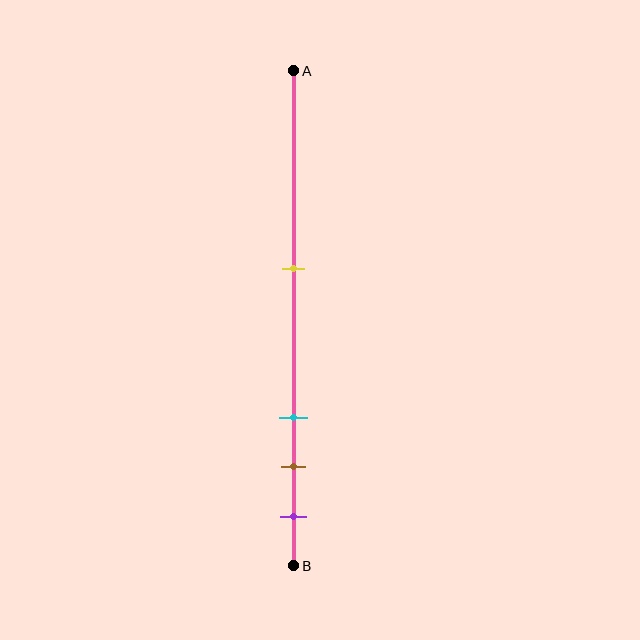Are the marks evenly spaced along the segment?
No, the marks are not evenly spaced.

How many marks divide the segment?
There are 4 marks dividing the segment.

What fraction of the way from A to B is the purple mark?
The purple mark is approximately 90% (0.9) of the way from A to B.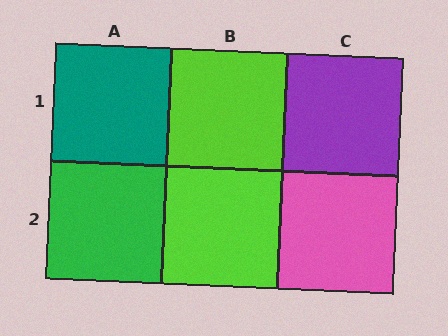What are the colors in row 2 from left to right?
Green, lime, pink.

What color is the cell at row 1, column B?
Lime.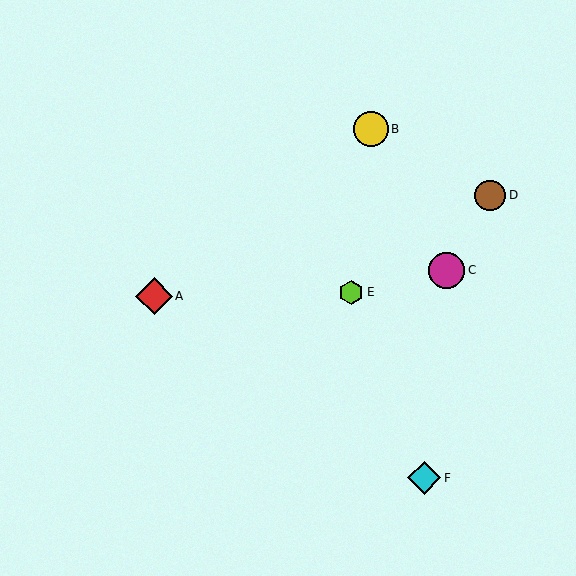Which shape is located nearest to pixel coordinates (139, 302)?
The red diamond (labeled A) at (154, 296) is nearest to that location.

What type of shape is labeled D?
Shape D is a brown circle.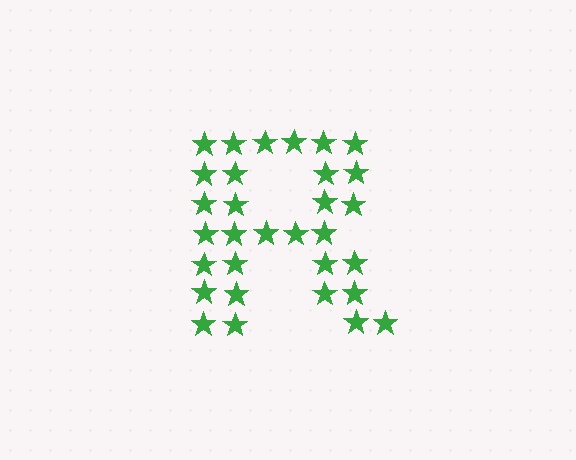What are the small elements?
The small elements are stars.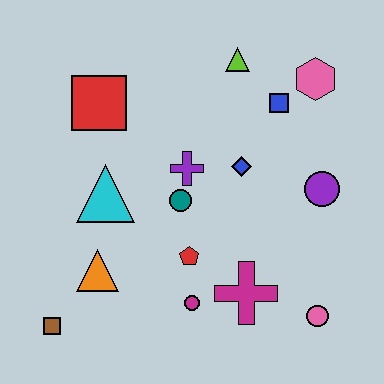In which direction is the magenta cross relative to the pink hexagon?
The magenta cross is below the pink hexagon.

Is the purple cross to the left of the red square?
No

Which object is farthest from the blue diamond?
The brown square is farthest from the blue diamond.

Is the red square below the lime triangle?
Yes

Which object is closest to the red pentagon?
The magenta circle is closest to the red pentagon.